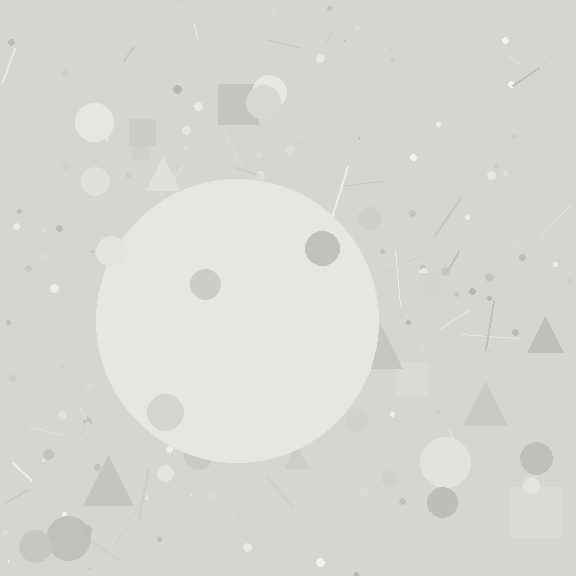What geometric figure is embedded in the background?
A circle is embedded in the background.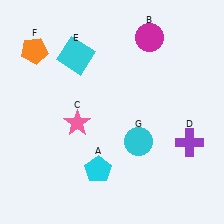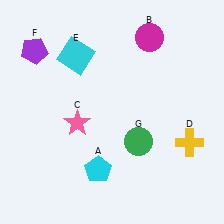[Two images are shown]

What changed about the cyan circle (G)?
In Image 1, G is cyan. In Image 2, it changed to green.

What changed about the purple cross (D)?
In Image 1, D is purple. In Image 2, it changed to yellow.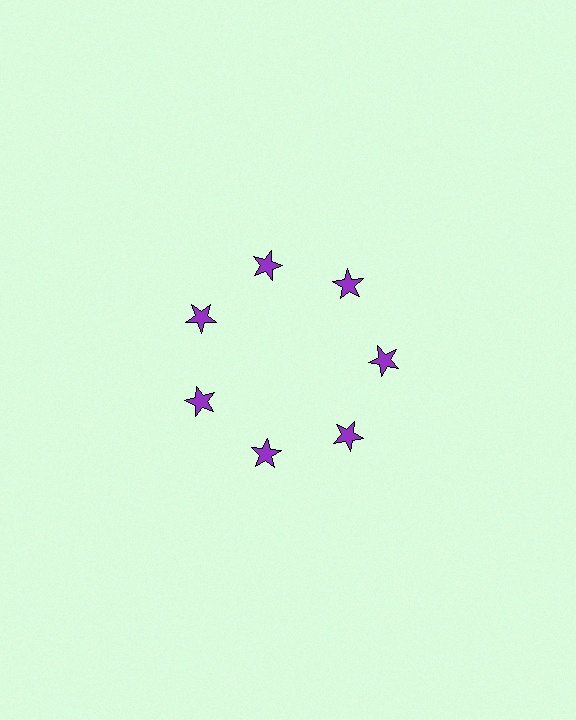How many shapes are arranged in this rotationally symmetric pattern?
There are 7 shapes, arranged in 7 groups of 1.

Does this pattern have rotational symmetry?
Yes, this pattern has 7-fold rotational symmetry. It looks the same after rotating 51 degrees around the center.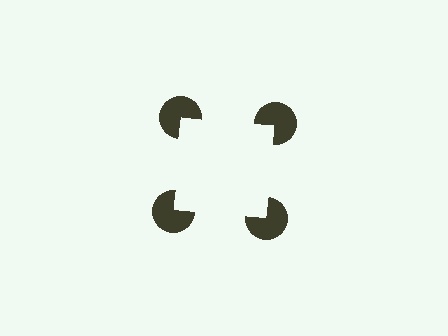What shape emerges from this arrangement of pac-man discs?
An illusory square — its edges are inferred from the aligned wedge cuts in the pac-man discs, not physically drawn.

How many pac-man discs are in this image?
There are 4 — one at each vertex of the illusory square.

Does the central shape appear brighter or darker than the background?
It typically appears slightly brighter than the background, even though no actual brightness change is drawn.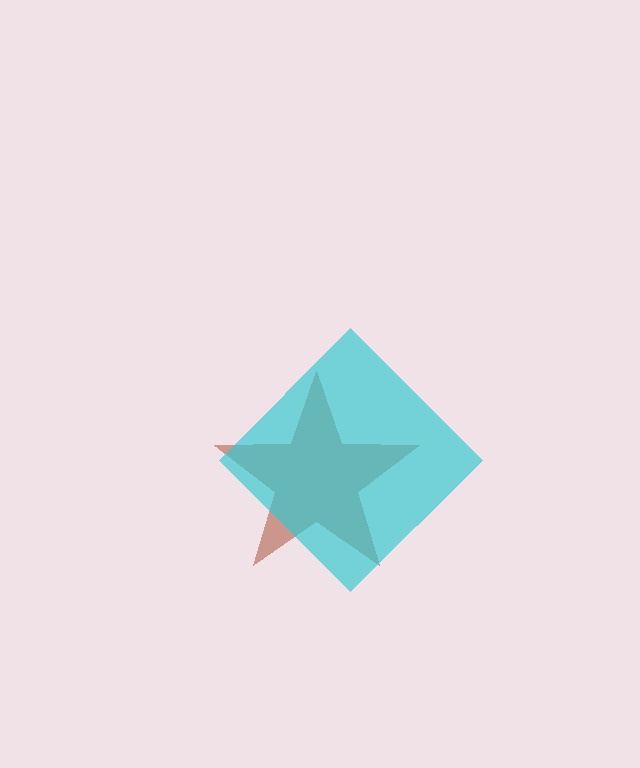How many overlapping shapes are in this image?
There are 2 overlapping shapes in the image.